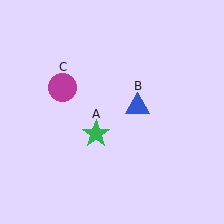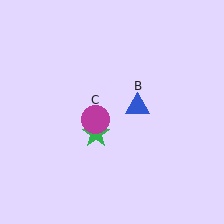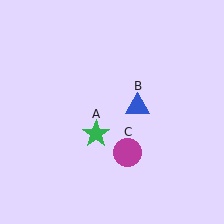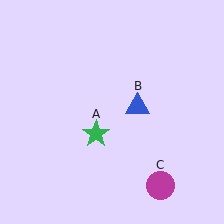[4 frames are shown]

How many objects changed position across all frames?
1 object changed position: magenta circle (object C).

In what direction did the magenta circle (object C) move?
The magenta circle (object C) moved down and to the right.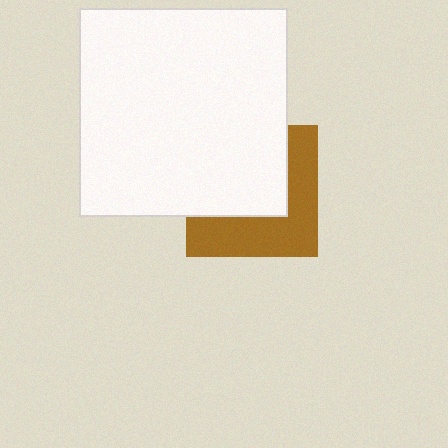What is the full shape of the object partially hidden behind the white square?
The partially hidden object is a brown square.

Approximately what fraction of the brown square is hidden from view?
Roughly 54% of the brown square is hidden behind the white square.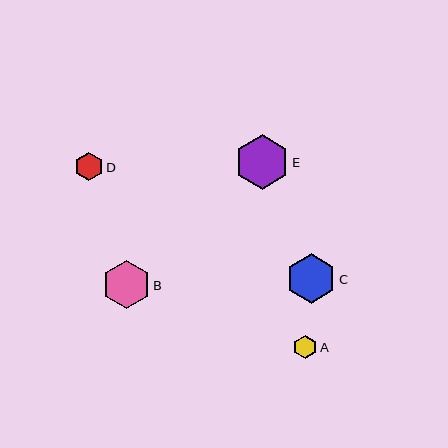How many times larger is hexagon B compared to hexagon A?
Hexagon B is approximately 2.1 times the size of hexagon A.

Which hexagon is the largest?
Hexagon E is the largest with a size of approximately 55 pixels.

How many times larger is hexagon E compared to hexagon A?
Hexagon E is approximately 2.3 times the size of hexagon A.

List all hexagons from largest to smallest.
From largest to smallest: E, C, B, D, A.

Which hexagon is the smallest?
Hexagon A is the smallest with a size of approximately 23 pixels.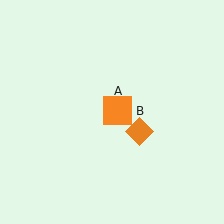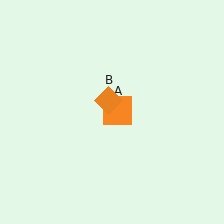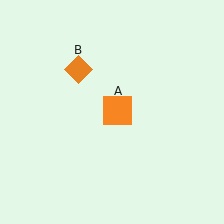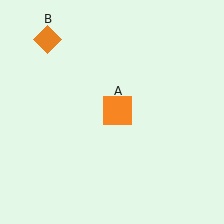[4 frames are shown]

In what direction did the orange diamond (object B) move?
The orange diamond (object B) moved up and to the left.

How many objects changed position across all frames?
1 object changed position: orange diamond (object B).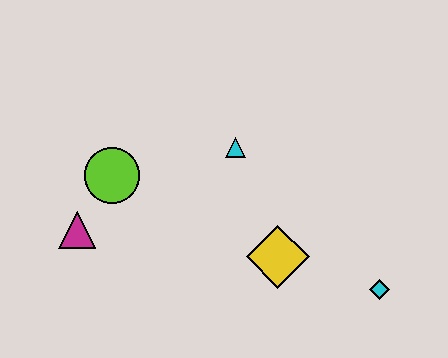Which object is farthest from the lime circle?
The cyan diamond is farthest from the lime circle.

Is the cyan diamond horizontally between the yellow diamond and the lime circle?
No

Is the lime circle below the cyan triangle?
Yes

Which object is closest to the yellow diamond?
The cyan diamond is closest to the yellow diamond.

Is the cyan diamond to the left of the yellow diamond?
No